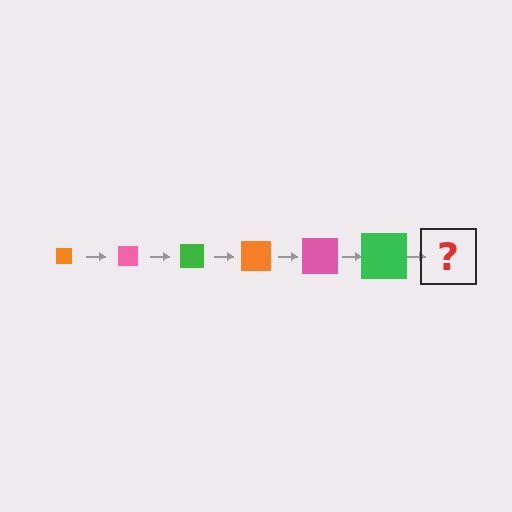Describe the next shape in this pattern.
It should be an orange square, larger than the previous one.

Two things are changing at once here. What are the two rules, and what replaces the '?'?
The two rules are that the square grows larger each step and the color cycles through orange, pink, and green. The '?' should be an orange square, larger than the previous one.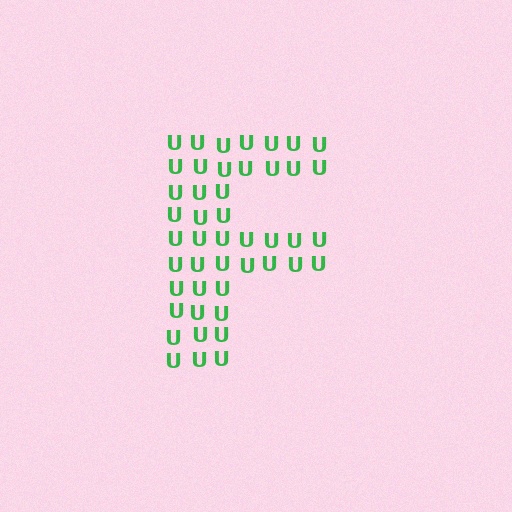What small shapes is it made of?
It is made of small letter U's.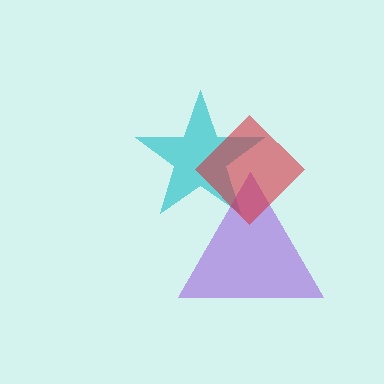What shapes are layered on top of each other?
The layered shapes are: a cyan star, a purple triangle, a red diamond.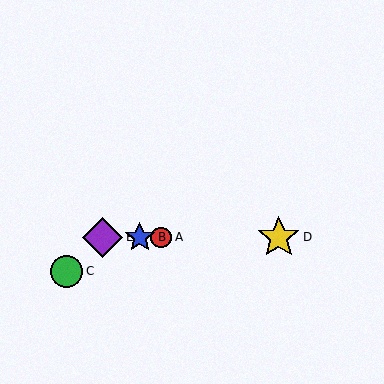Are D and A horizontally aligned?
Yes, both are at y≈238.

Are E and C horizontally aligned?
No, E is at y≈237 and C is at y≈271.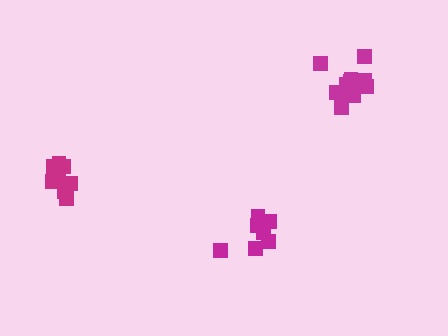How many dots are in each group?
Group 1: 10 dots, Group 2: 11 dots, Group 3: 7 dots (28 total).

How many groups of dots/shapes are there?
There are 3 groups.